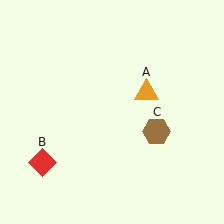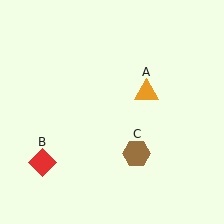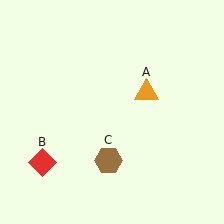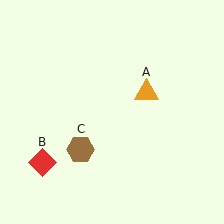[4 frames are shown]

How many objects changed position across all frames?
1 object changed position: brown hexagon (object C).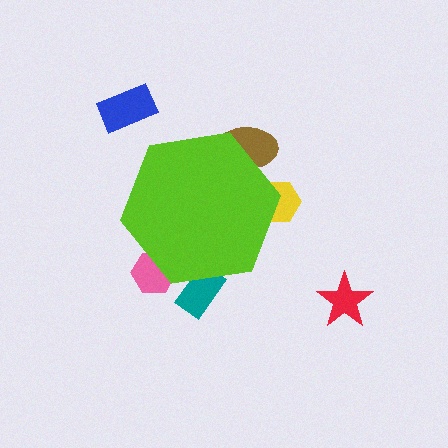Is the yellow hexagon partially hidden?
Yes, the yellow hexagon is partially hidden behind the lime hexagon.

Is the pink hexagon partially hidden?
Yes, the pink hexagon is partially hidden behind the lime hexagon.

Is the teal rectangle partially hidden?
Yes, the teal rectangle is partially hidden behind the lime hexagon.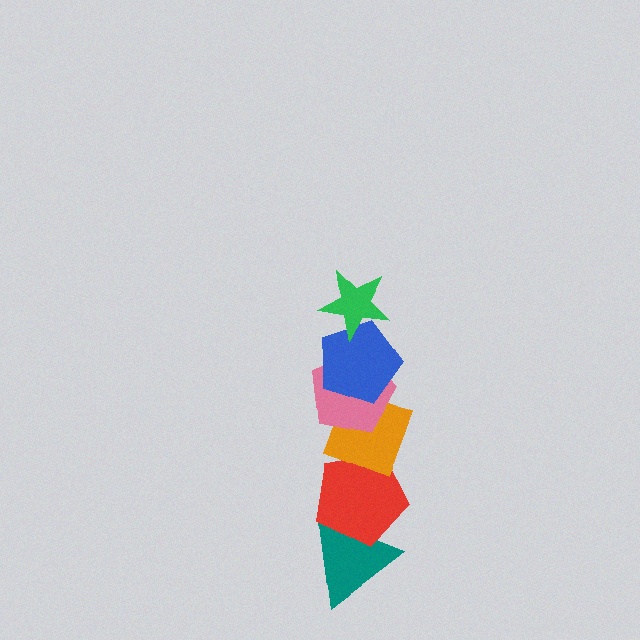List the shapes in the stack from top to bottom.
From top to bottom: the green star, the blue pentagon, the pink pentagon, the orange diamond, the red pentagon, the teal triangle.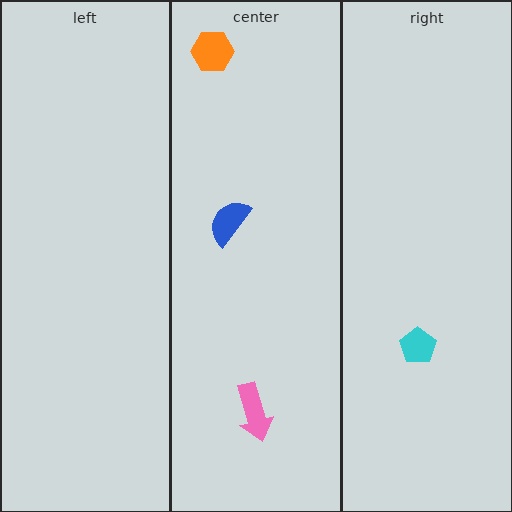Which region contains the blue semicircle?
The center region.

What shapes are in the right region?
The cyan pentagon.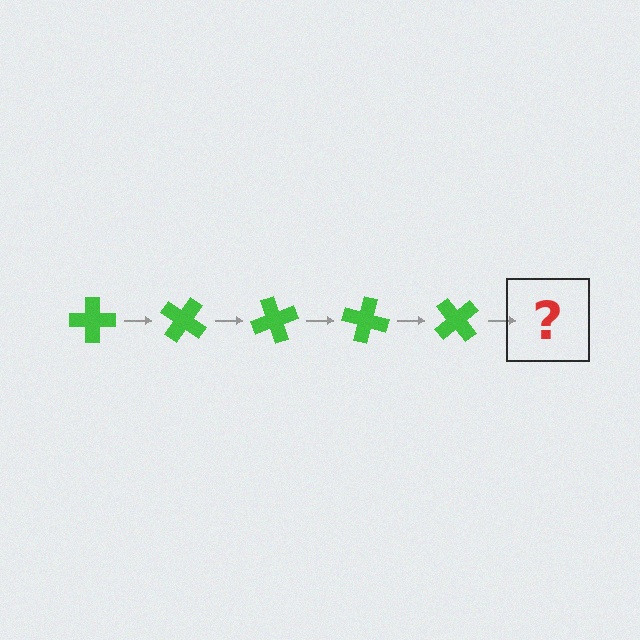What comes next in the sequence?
The next element should be a green cross rotated 175 degrees.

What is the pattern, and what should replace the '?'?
The pattern is that the cross rotates 35 degrees each step. The '?' should be a green cross rotated 175 degrees.